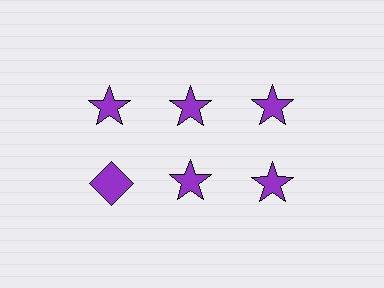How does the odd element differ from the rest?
It has a different shape: diamond instead of star.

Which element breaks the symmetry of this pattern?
The purple diamond in the second row, leftmost column breaks the symmetry. All other shapes are purple stars.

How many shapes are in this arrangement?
There are 6 shapes arranged in a grid pattern.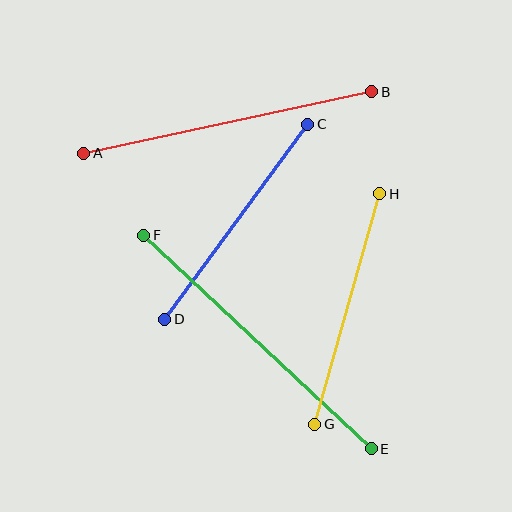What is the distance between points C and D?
The distance is approximately 242 pixels.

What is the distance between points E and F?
The distance is approximately 312 pixels.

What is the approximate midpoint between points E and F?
The midpoint is at approximately (258, 342) pixels.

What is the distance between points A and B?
The distance is approximately 295 pixels.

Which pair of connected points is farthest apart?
Points E and F are farthest apart.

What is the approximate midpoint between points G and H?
The midpoint is at approximately (347, 309) pixels.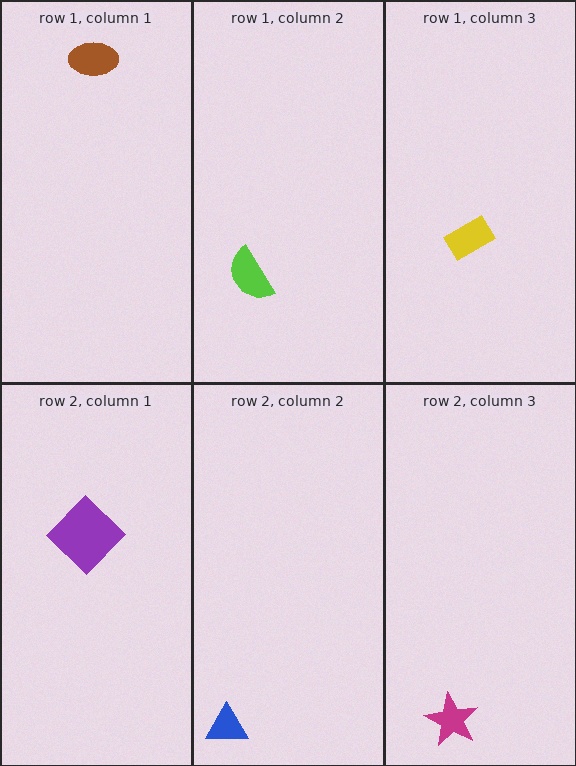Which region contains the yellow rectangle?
The row 1, column 3 region.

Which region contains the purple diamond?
The row 2, column 1 region.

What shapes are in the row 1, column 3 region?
The yellow rectangle.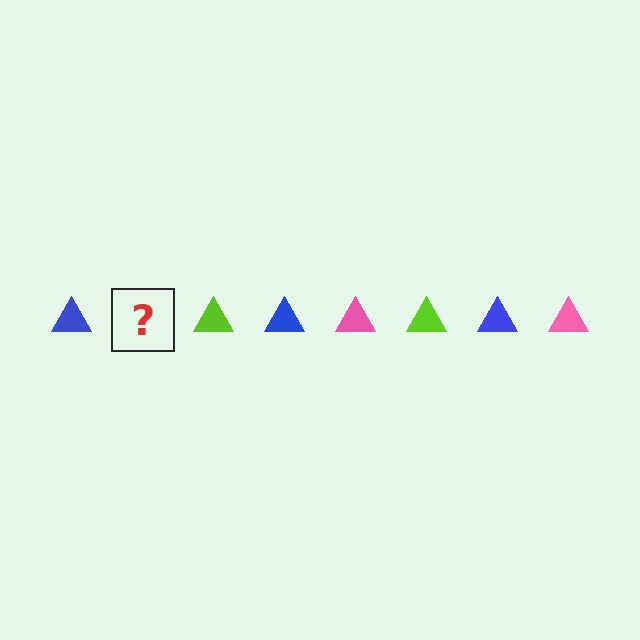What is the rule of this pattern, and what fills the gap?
The rule is that the pattern cycles through blue, pink, lime triangles. The gap should be filled with a pink triangle.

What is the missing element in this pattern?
The missing element is a pink triangle.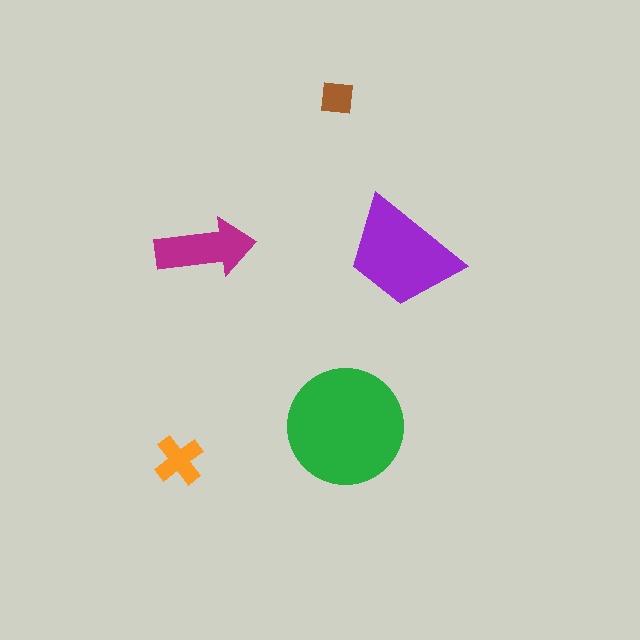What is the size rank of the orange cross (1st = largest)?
4th.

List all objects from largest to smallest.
The green circle, the purple trapezoid, the magenta arrow, the orange cross, the brown square.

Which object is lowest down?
The orange cross is bottommost.